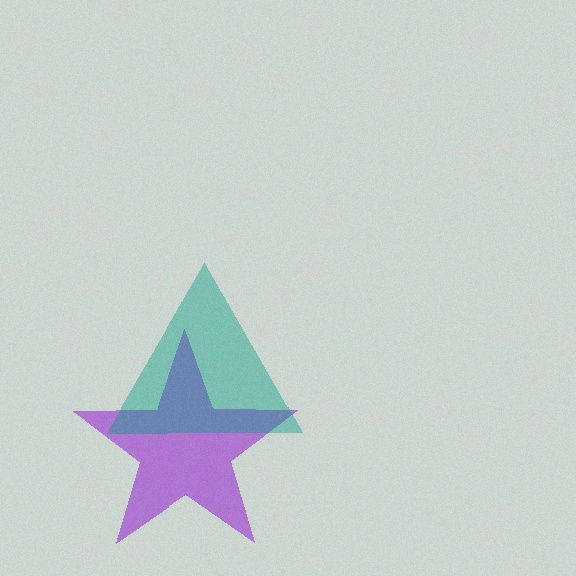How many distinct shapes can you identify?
There are 2 distinct shapes: a purple star, a teal triangle.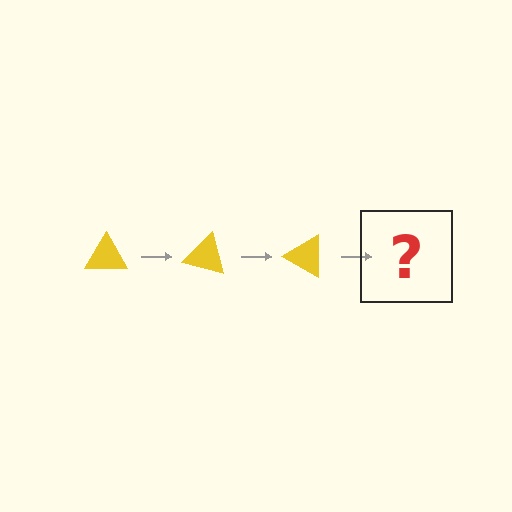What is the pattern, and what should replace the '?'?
The pattern is that the triangle rotates 15 degrees each step. The '?' should be a yellow triangle rotated 45 degrees.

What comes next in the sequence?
The next element should be a yellow triangle rotated 45 degrees.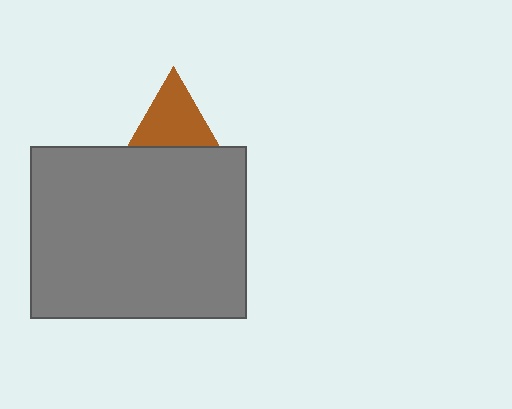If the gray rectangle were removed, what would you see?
You would see the complete brown triangle.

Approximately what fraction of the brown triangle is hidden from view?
Roughly 45% of the brown triangle is hidden behind the gray rectangle.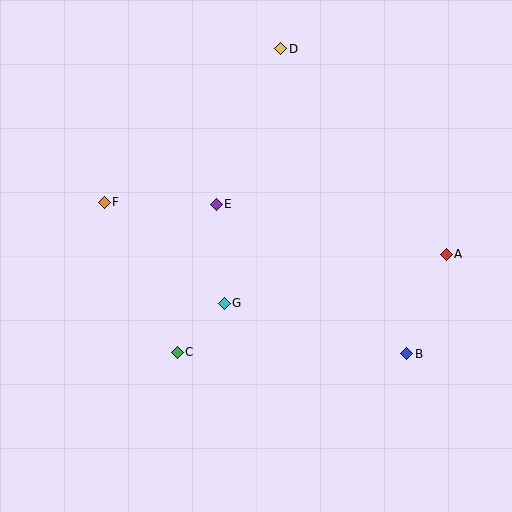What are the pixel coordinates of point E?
Point E is at (216, 204).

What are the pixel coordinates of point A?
Point A is at (446, 254).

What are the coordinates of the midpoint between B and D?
The midpoint between B and D is at (344, 201).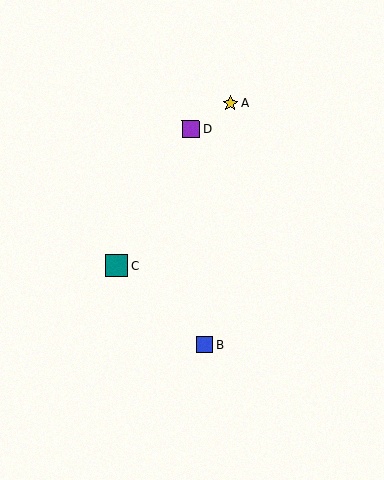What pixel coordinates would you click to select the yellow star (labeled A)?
Click at (231, 103) to select the yellow star A.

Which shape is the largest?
The teal square (labeled C) is the largest.